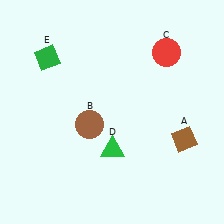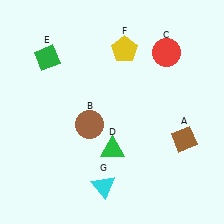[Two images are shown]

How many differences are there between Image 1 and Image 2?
There are 2 differences between the two images.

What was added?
A yellow pentagon (F), a cyan triangle (G) were added in Image 2.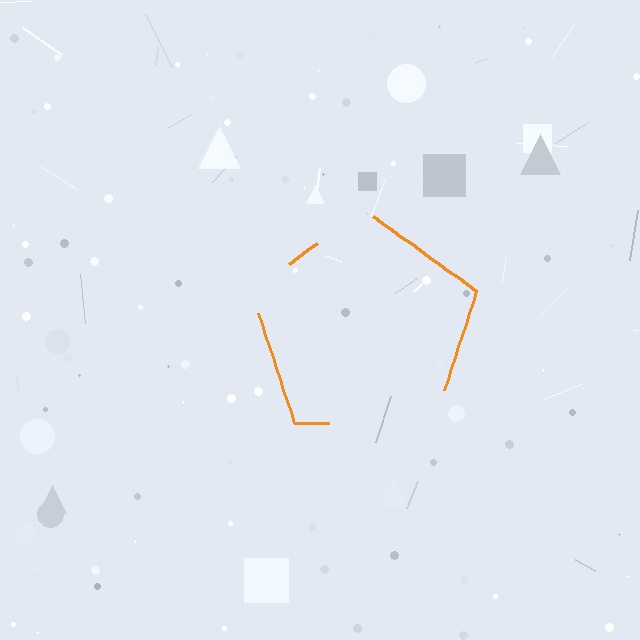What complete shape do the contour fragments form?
The contour fragments form a pentagon.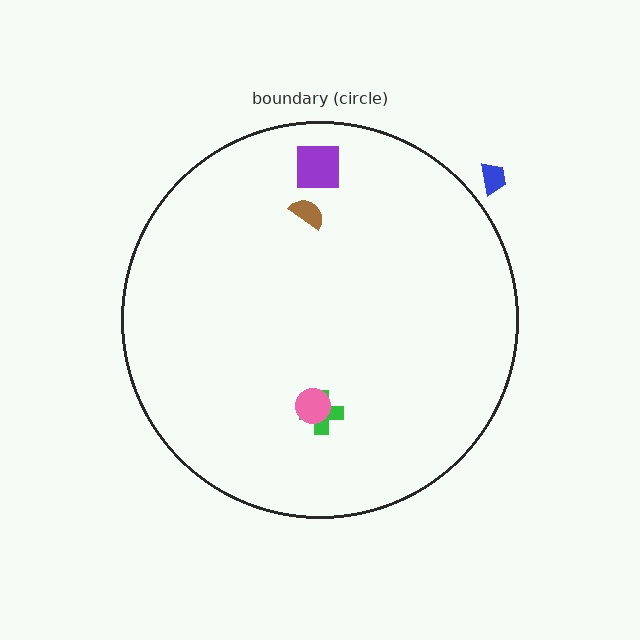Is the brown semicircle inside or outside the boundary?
Inside.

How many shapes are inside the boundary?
4 inside, 1 outside.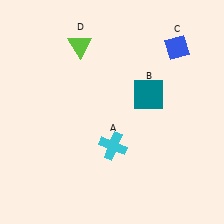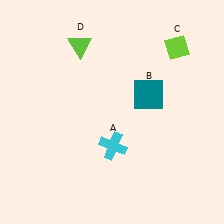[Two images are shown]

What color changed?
The diamond (C) changed from blue in Image 1 to lime in Image 2.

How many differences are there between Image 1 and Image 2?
There is 1 difference between the two images.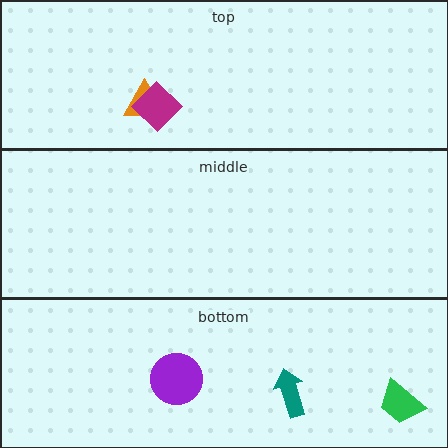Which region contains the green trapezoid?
The bottom region.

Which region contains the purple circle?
The bottom region.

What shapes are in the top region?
The orange triangle, the magenta diamond.